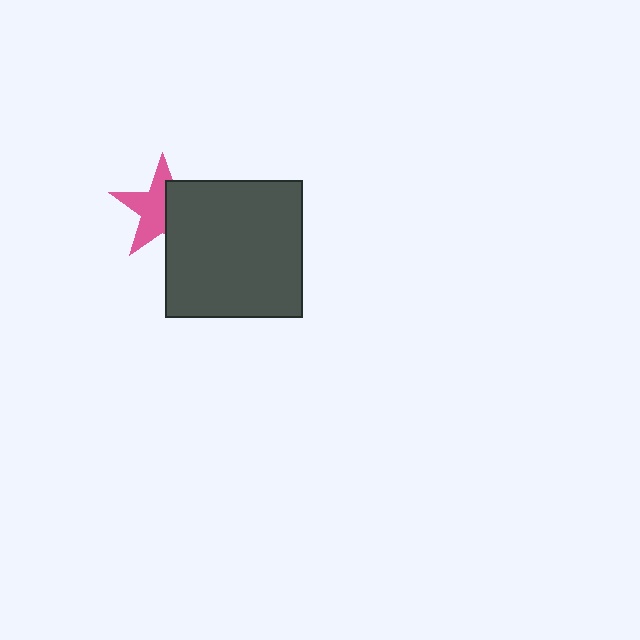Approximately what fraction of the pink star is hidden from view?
Roughly 43% of the pink star is hidden behind the dark gray square.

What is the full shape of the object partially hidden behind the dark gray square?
The partially hidden object is a pink star.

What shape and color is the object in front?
The object in front is a dark gray square.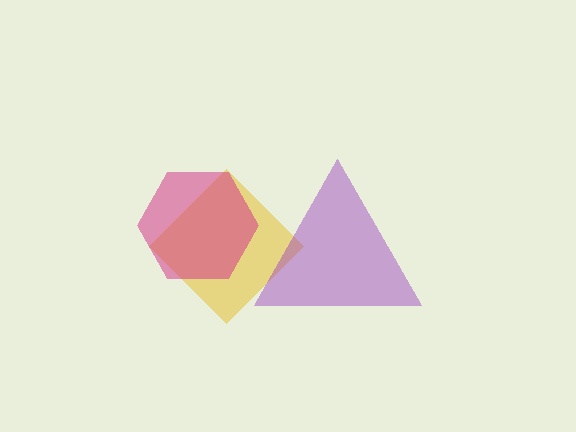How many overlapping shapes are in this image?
There are 3 overlapping shapes in the image.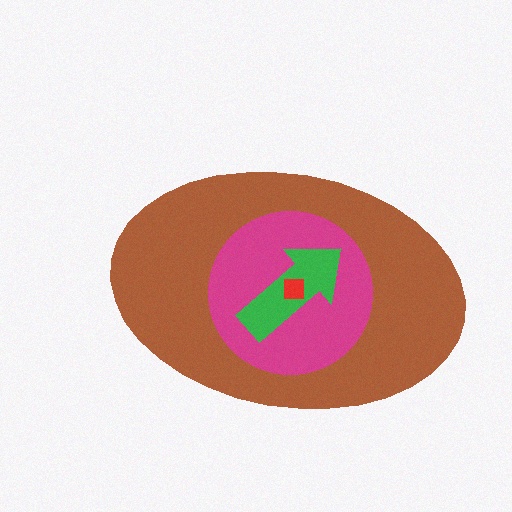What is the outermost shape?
The brown ellipse.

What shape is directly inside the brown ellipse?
The magenta circle.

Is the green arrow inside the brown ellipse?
Yes.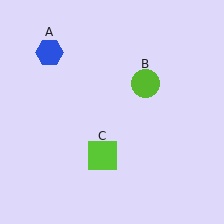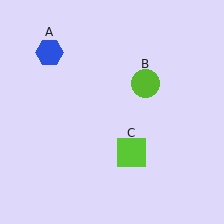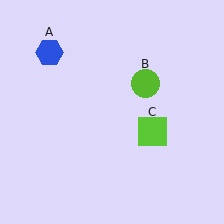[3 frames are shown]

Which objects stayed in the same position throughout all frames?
Blue hexagon (object A) and lime circle (object B) remained stationary.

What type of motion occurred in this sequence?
The lime square (object C) rotated counterclockwise around the center of the scene.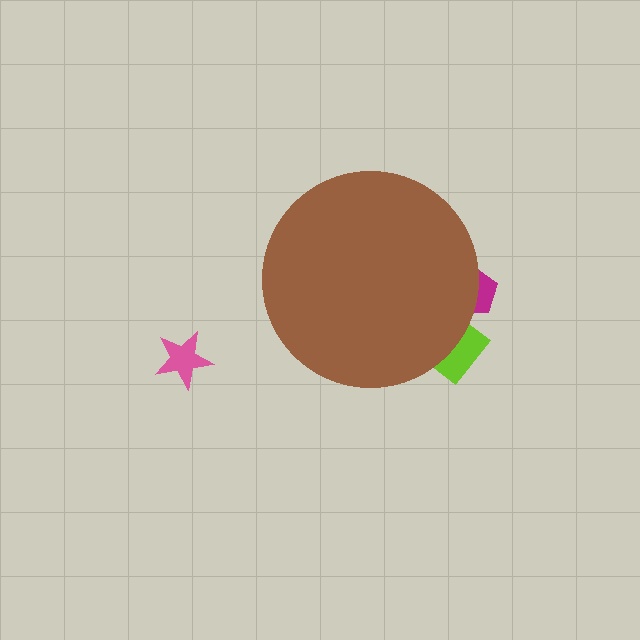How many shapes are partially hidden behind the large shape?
2 shapes are partially hidden.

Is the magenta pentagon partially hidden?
Yes, the magenta pentagon is partially hidden behind the brown circle.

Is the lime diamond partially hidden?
Yes, the lime diamond is partially hidden behind the brown circle.